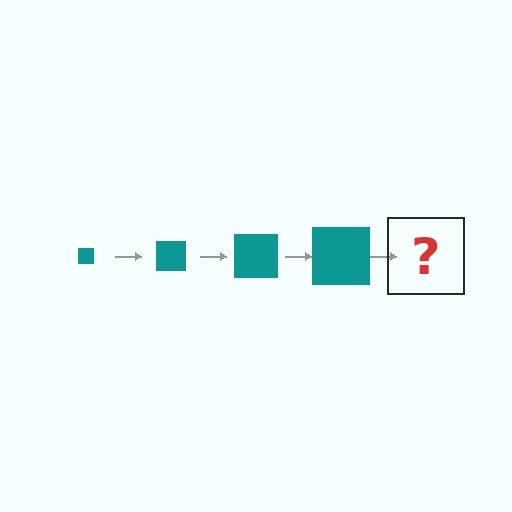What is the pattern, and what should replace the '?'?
The pattern is that the square gets progressively larger each step. The '?' should be a teal square, larger than the previous one.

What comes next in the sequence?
The next element should be a teal square, larger than the previous one.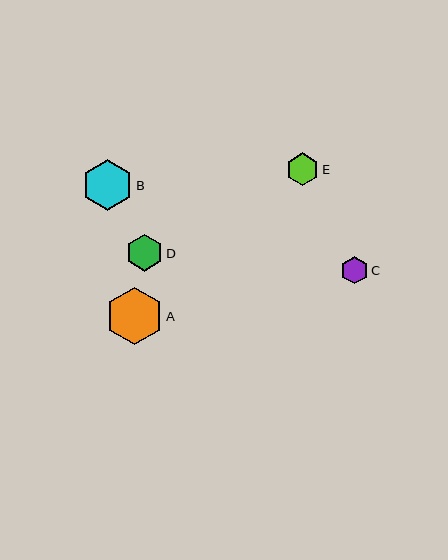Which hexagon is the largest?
Hexagon A is the largest with a size of approximately 57 pixels.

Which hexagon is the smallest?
Hexagon C is the smallest with a size of approximately 27 pixels.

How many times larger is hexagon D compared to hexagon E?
Hexagon D is approximately 1.1 times the size of hexagon E.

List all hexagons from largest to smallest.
From largest to smallest: A, B, D, E, C.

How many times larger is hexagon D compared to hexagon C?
Hexagon D is approximately 1.3 times the size of hexagon C.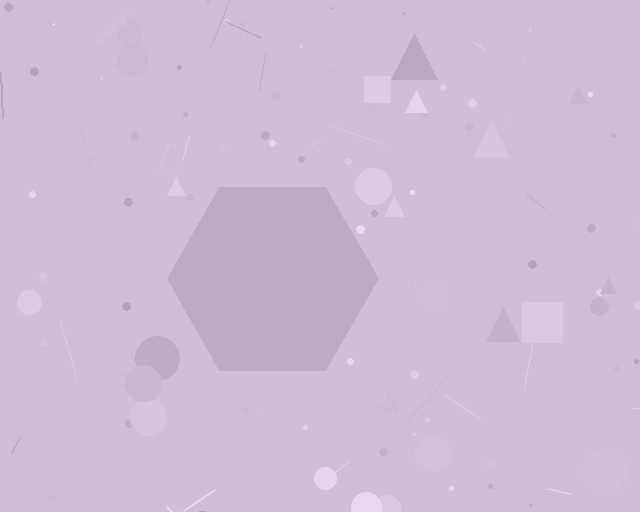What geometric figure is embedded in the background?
A hexagon is embedded in the background.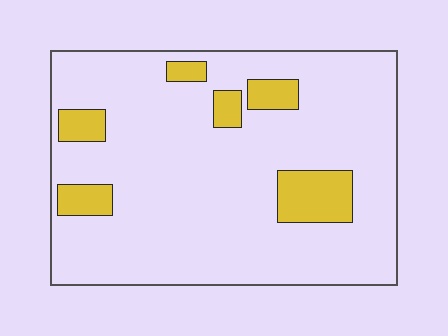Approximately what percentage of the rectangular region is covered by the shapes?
Approximately 15%.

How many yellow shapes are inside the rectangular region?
6.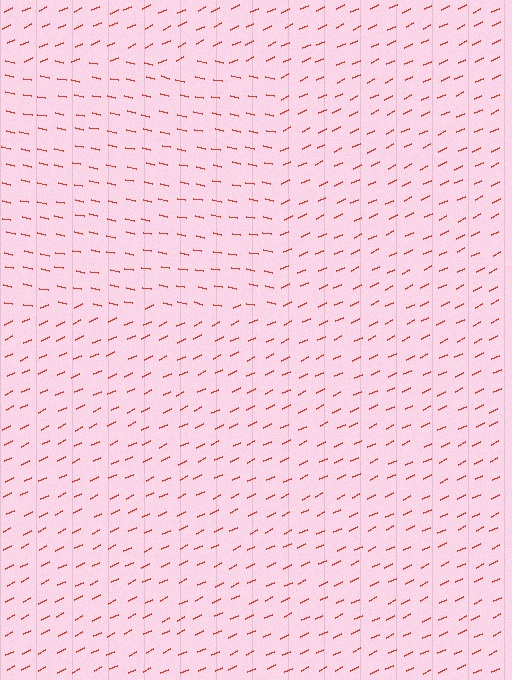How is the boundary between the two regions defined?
The boundary is defined purely by a change in line orientation (approximately 37 degrees difference). All lines are the same color and thickness.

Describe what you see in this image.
The image is filled with small red line segments. A rectangle region in the image has lines oriented differently from the surrounding lines, creating a visible texture boundary.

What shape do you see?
I see a rectangle.